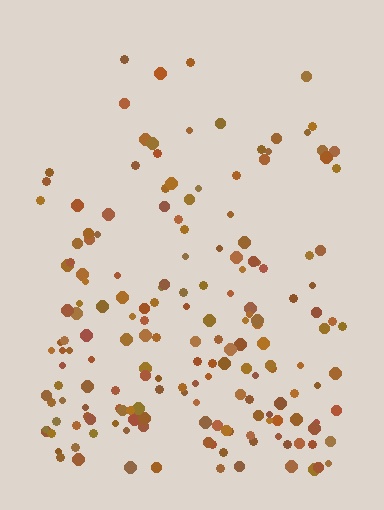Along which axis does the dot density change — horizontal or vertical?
Vertical.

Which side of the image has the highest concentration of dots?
The bottom.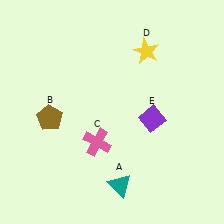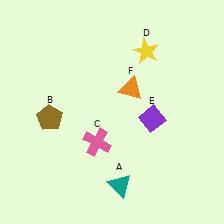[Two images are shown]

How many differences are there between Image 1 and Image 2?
There is 1 difference between the two images.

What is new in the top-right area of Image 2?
An orange triangle (F) was added in the top-right area of Image 2.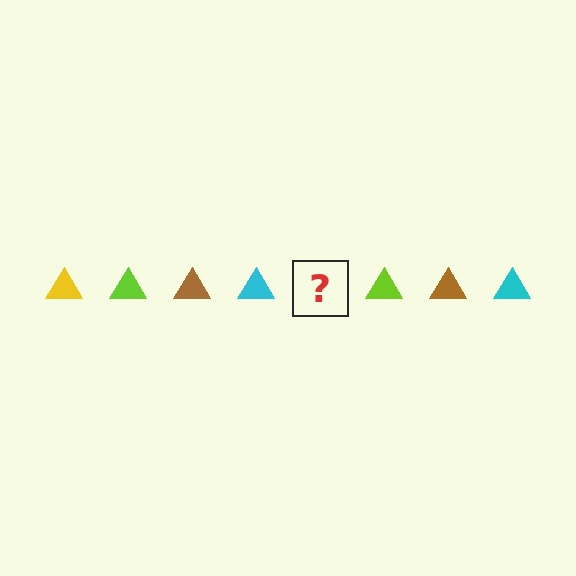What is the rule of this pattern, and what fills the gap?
The rule is that the pattern cycles through yellow, lime, brown, cyan triangles. The gap should be filled with a yellow triangle.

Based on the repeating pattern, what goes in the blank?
The blank should be a yellow triangle.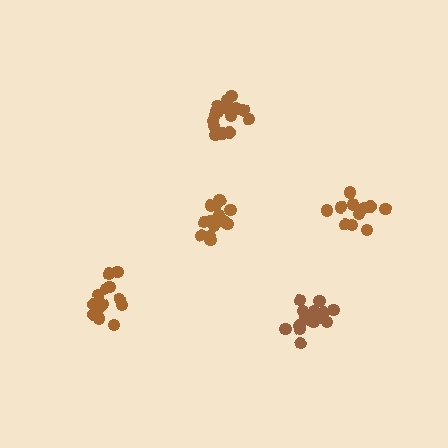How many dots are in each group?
Group 1: 17 dots, Group 2: 16 dots, Group 3: 12 dots, Group 4: 18 dots, Group 5: 14 dots (77 total).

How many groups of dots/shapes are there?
There are 5 groups.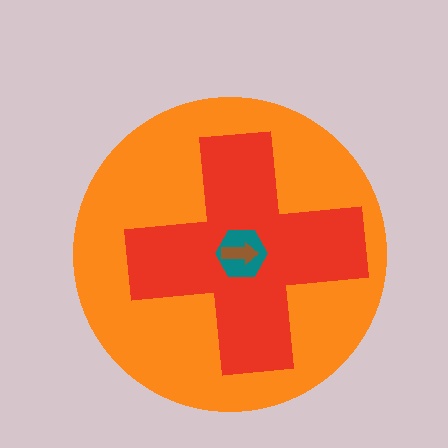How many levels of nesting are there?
4.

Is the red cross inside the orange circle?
Yes.